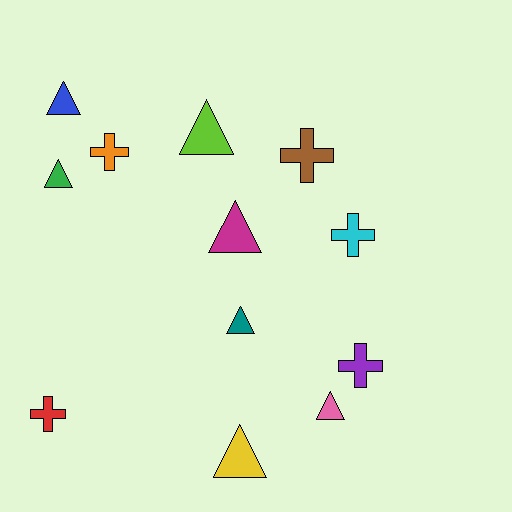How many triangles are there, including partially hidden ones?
There are 7 triangles.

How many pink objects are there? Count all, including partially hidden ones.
There is 1 pink object.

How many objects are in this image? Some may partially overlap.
There are 12 objects.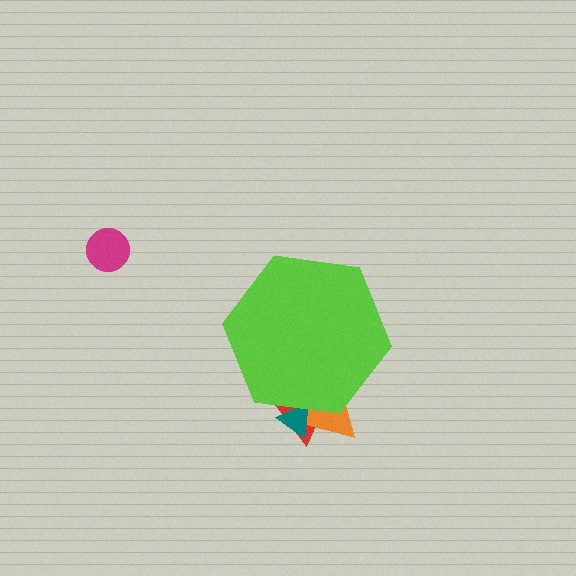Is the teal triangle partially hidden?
Yes, the teal triangle is partially hidden behind the lime hexagon.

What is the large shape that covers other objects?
A lime hexagon.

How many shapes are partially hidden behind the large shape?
3 shapes are partially hidden.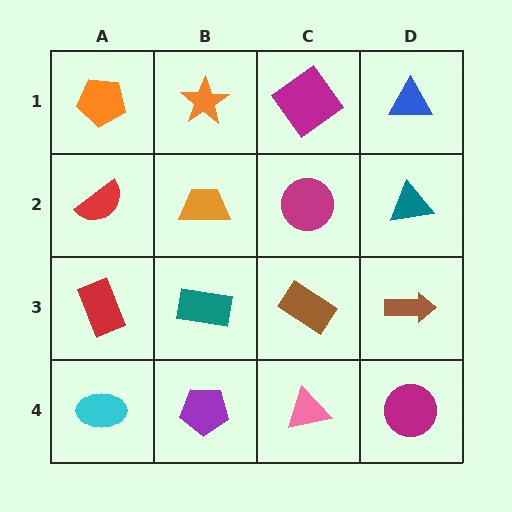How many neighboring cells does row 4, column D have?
2.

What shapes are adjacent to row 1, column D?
A teal triangle (row 2, column D), a magenta diamond (row 1, column C).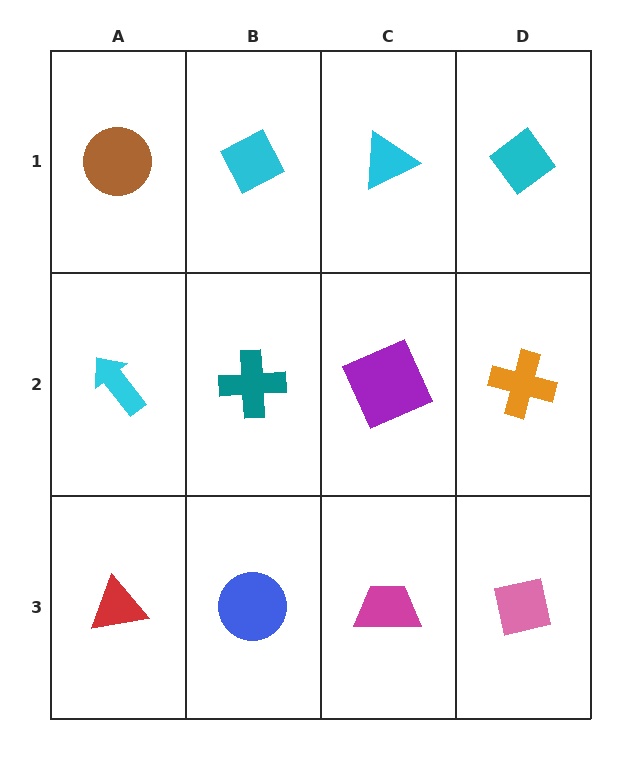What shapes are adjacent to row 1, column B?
A teal cross (row 2, column B), a brown circle (row 1, column A), a cyan triangle (row 1, column C).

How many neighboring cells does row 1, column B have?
3.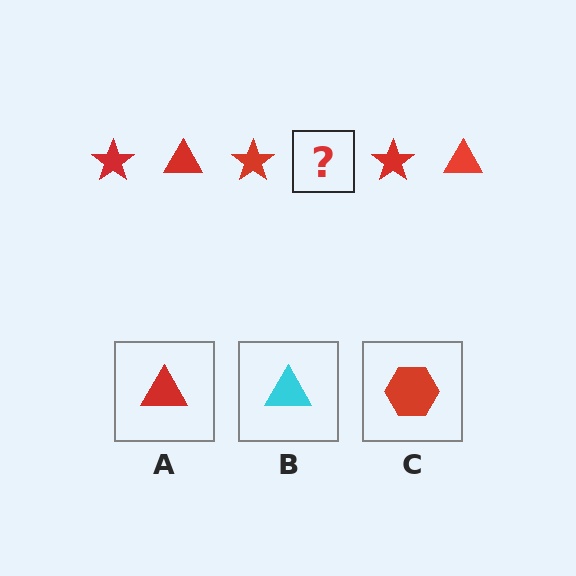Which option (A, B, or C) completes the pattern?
A.